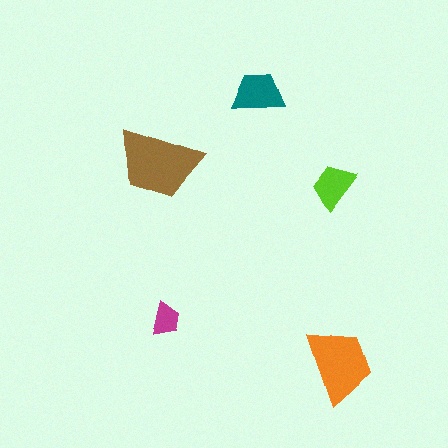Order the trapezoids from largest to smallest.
the brown one, the orange one, the teal one, the lime one, the magenta one.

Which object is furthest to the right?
The orange trapezoid is rightmost.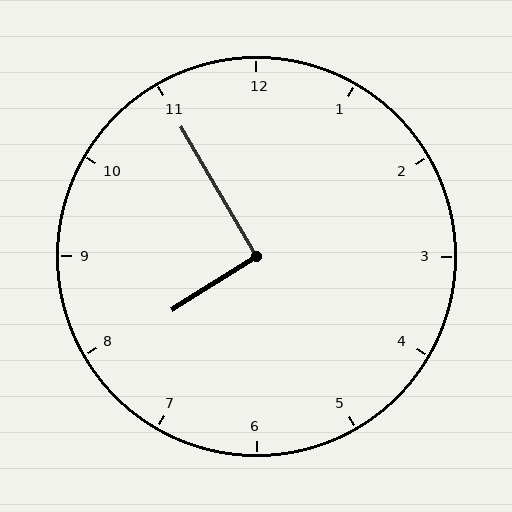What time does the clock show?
7:55.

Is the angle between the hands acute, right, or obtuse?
It is right.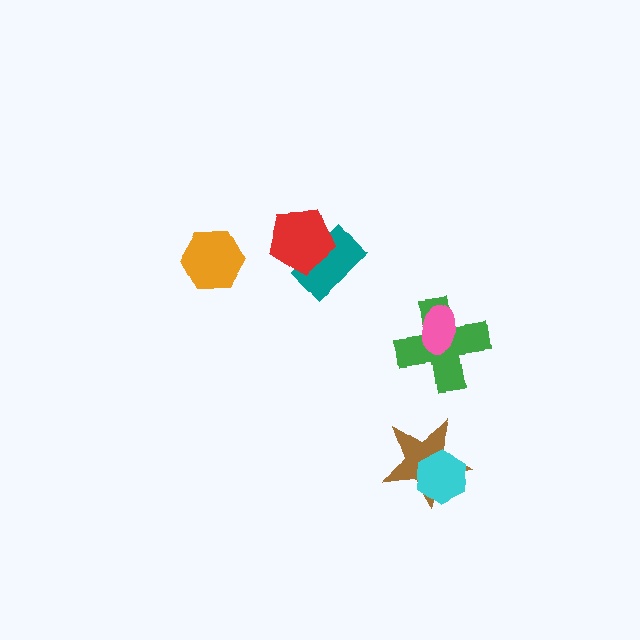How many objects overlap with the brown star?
1 object overlaps with the brown star.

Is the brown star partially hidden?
Yes, it is partially covered by another shape.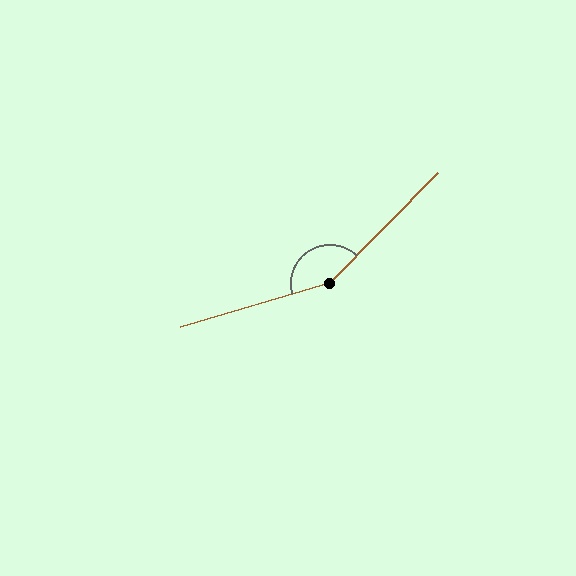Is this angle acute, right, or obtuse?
It is obtuse.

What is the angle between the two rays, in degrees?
Approximately 151 degrees.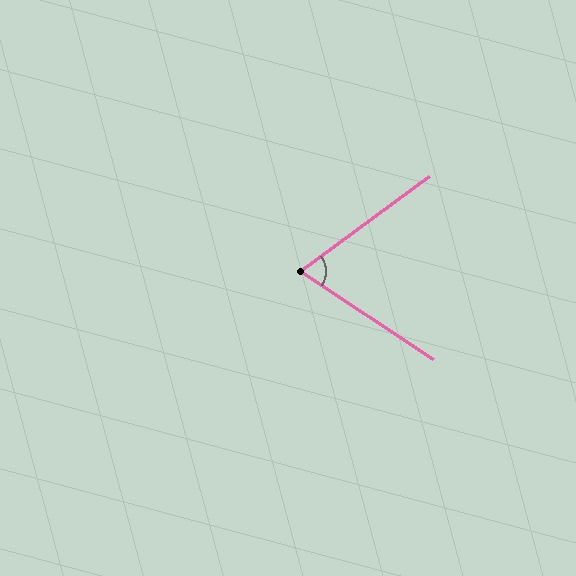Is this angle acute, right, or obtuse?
It is acute.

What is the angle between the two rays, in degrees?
Approximately 70 degrees.